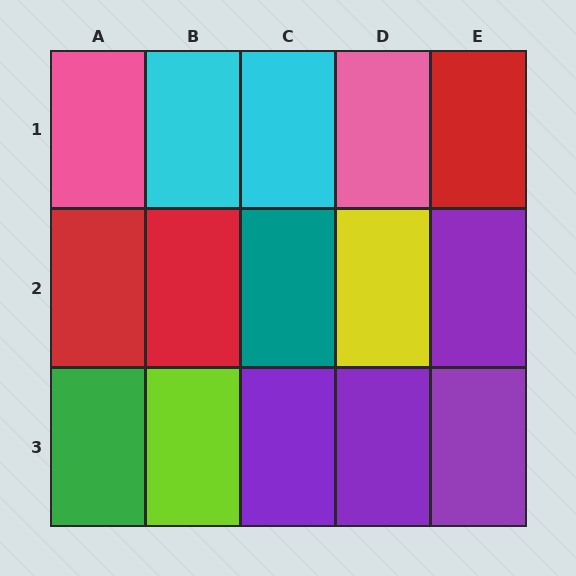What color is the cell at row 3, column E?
Purple.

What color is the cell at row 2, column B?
Red.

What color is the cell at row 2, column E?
Purple.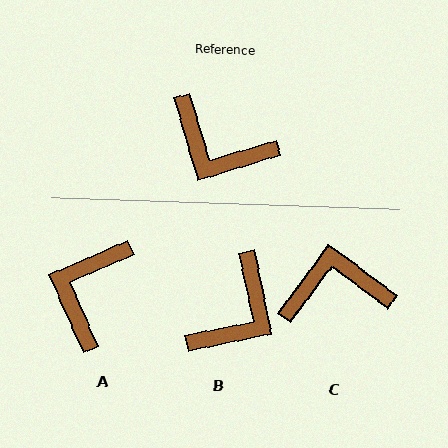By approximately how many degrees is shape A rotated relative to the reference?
Approximately 83 degrees clockwise.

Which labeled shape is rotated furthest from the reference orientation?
C, about 143 degrees away.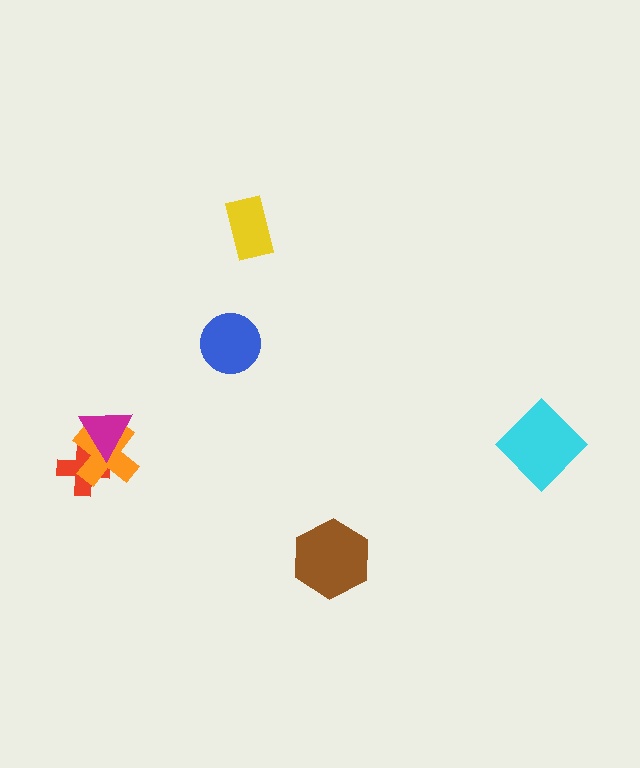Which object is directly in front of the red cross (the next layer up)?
The orange cross is directly in front of the red cross.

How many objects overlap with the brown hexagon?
0 objects overlap with the brown hexagon.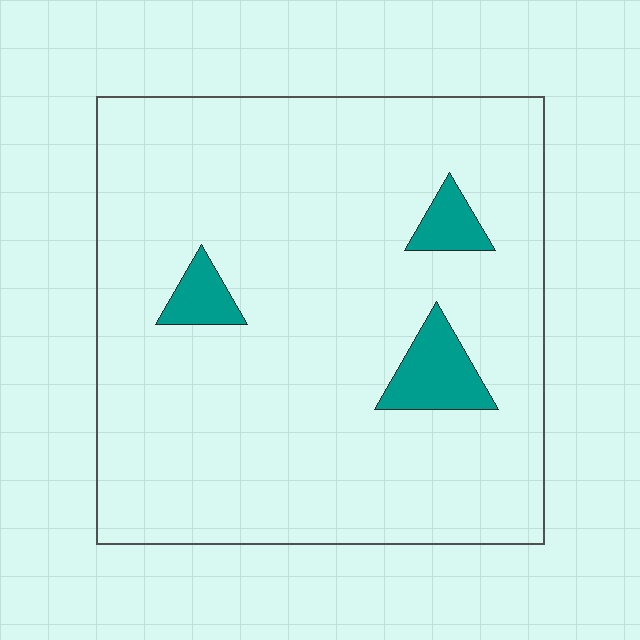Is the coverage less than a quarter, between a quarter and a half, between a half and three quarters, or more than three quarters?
Less than a quarter.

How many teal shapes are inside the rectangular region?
3.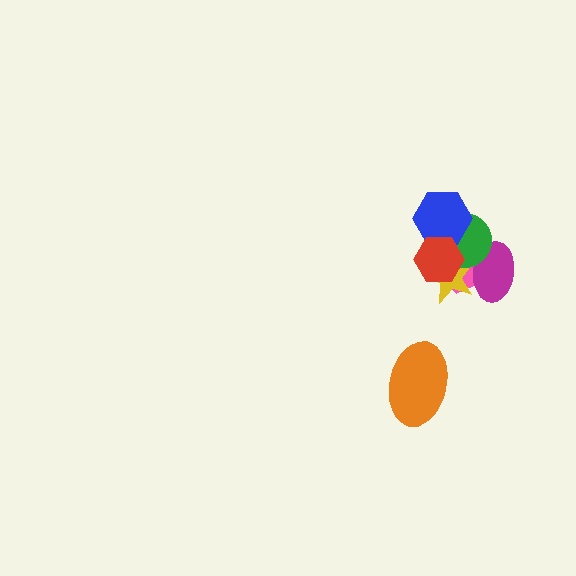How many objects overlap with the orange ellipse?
0 objects overlap with the orange ellipse.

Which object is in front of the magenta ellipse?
The green circle is in front of the magenta ellipse.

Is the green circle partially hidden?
Yes, it is partially covered by another shape.